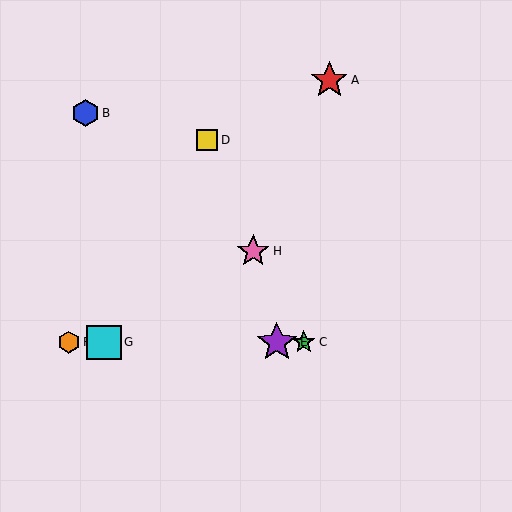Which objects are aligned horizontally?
Objects C, E, F, G are aligned horizontally.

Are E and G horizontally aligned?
Yes, both are at y≈342.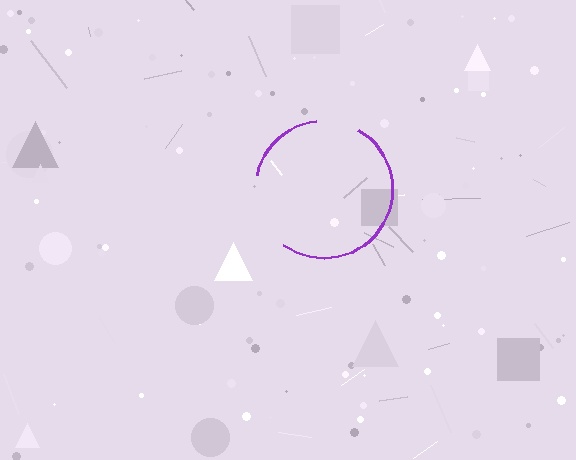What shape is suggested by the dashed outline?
The dashed outline suggests a circle.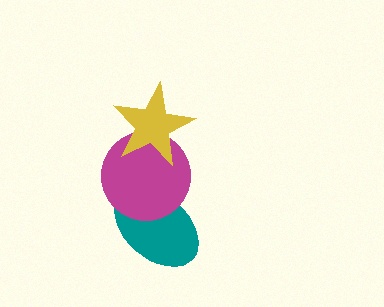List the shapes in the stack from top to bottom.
From top to bottom: the yellow star, the magenta circle, the teal ellipse.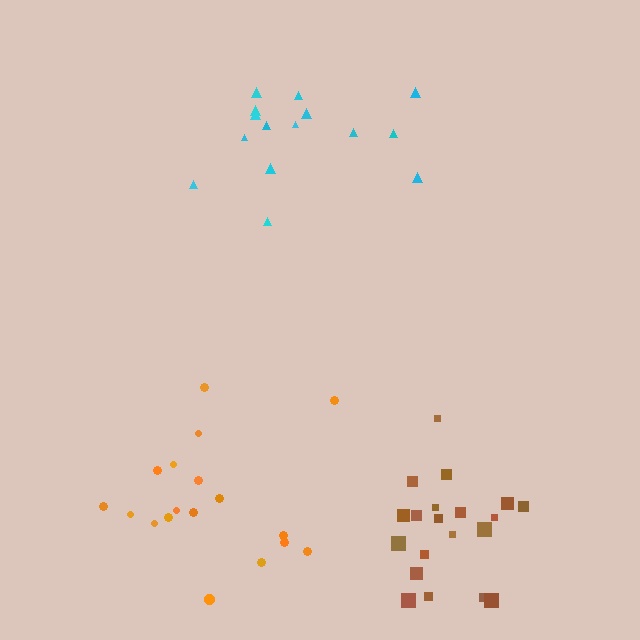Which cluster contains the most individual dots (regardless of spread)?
Brown (20).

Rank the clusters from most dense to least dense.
brown, cyan, orange.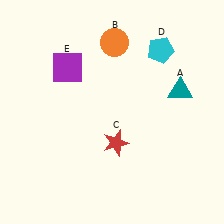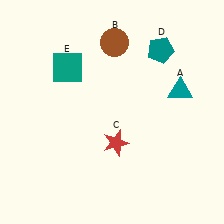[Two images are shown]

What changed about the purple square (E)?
In Image 1, E is purple. In Image 2, it changed to teal.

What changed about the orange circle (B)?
In Image 1, B is orange. In Image 2, it changed to brown.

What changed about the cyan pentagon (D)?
In Image 1, D is cyan. In Image 2, it changed to teal.